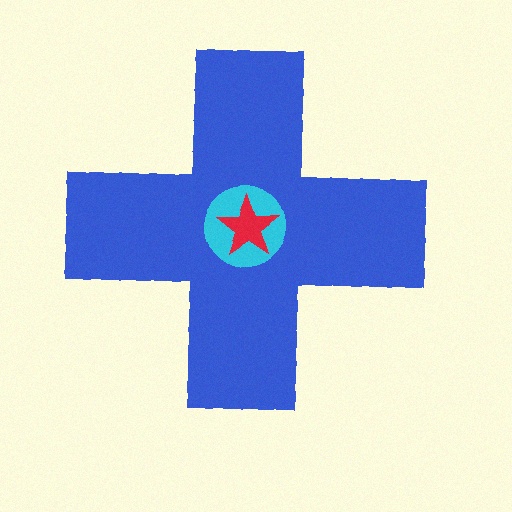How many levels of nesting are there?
3.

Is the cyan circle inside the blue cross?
Yes.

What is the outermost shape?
The blue cross.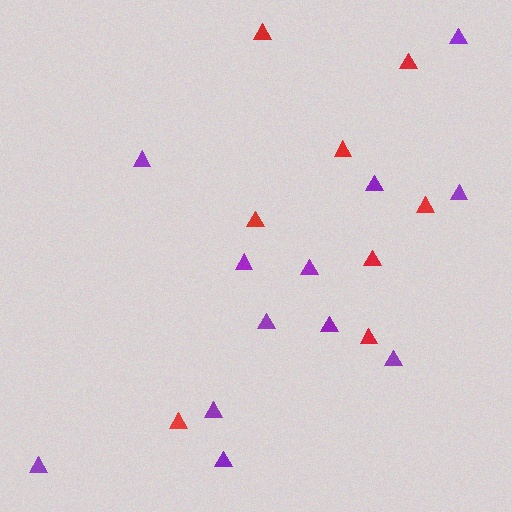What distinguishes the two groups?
There are 2 groups: one group of red triangles (8) and one group of purple triangles (12).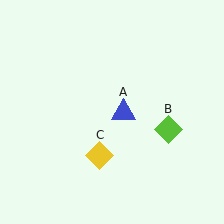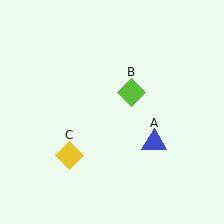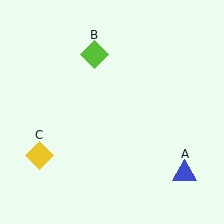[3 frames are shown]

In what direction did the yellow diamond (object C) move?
The yellow diamond (object C) moved left.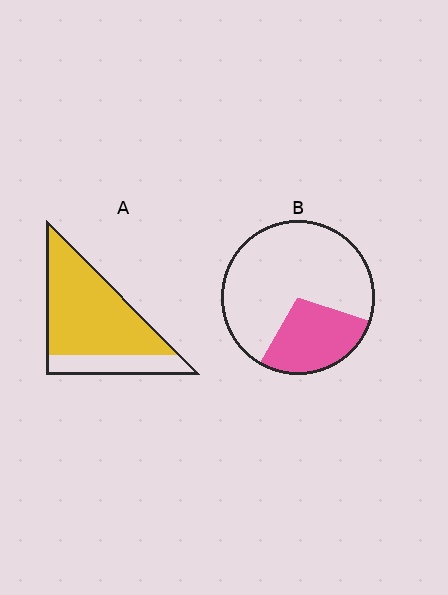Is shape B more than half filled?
No.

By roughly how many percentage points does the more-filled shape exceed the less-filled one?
By roughly 45 percentage points (A over B).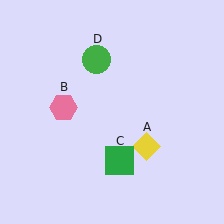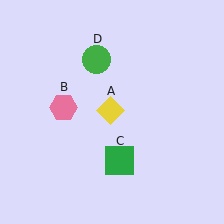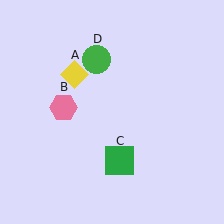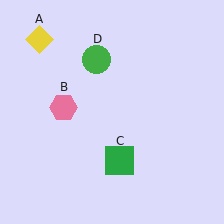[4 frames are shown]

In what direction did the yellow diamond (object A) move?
The yellow diamond (object A) moved up and to the left.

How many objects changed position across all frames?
1 object changed position: yellow diamond (object A).